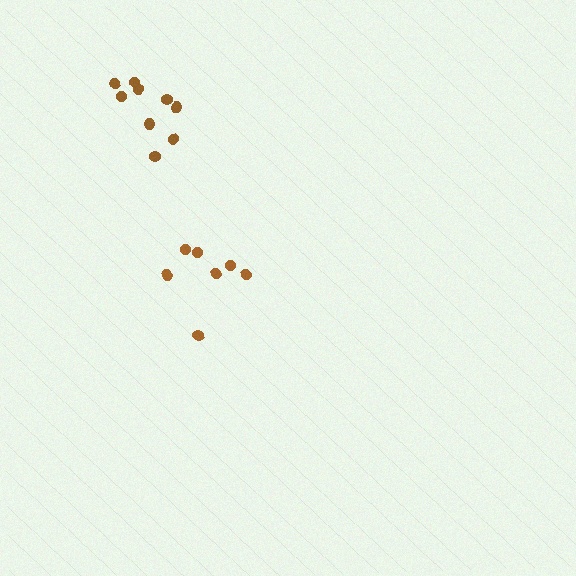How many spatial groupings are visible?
There are 2 spatial groupings.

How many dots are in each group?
Group 1: 7 dots, Group 2: 9 dots (16 total).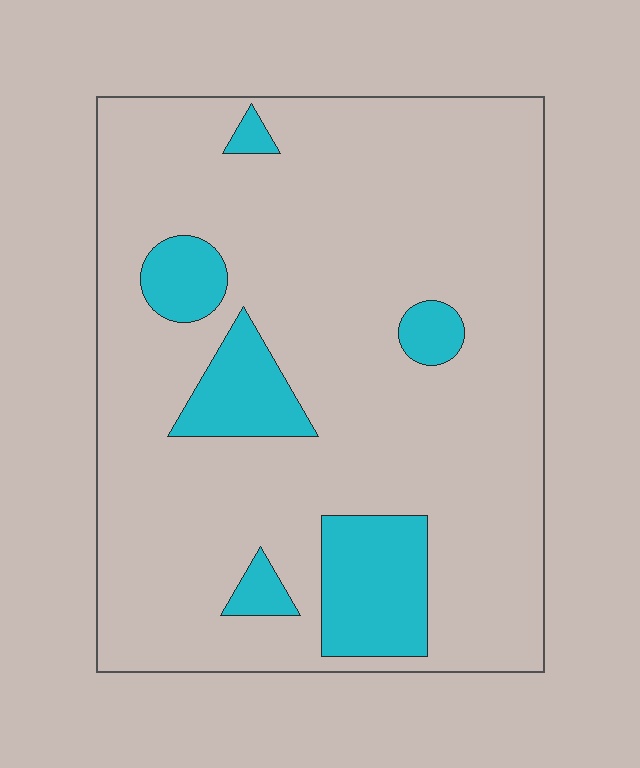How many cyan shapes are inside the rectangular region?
6.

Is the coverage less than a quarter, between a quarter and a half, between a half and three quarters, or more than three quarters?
Less than a quarter.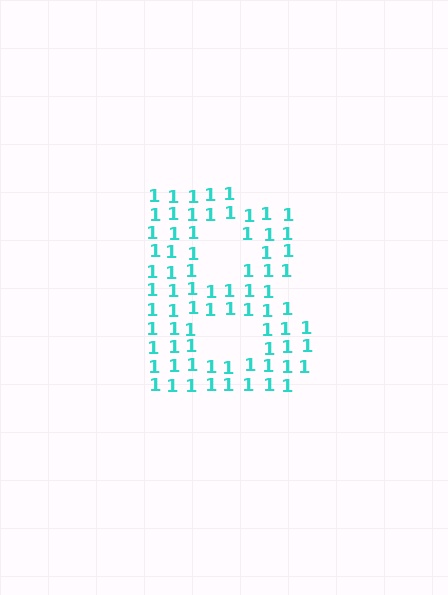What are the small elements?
The small elements are digit 1's.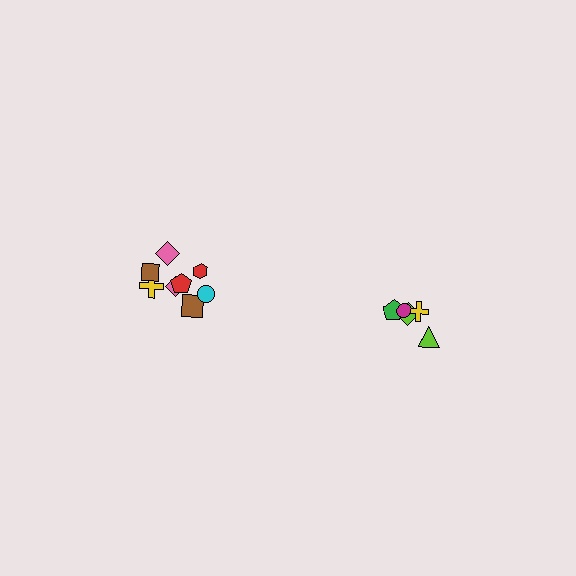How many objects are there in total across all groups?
There are 13 objects.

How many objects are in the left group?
There are 8 objects.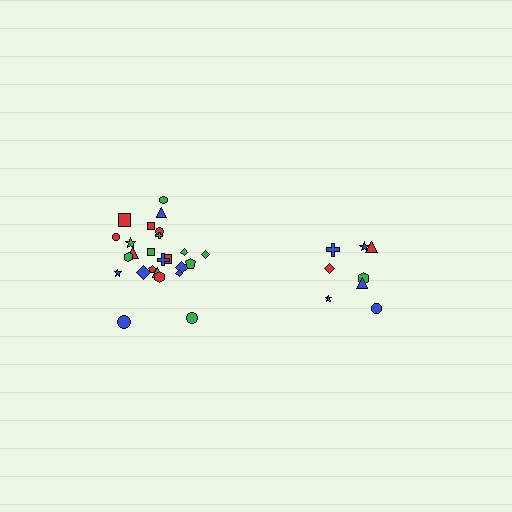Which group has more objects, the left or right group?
The left group.